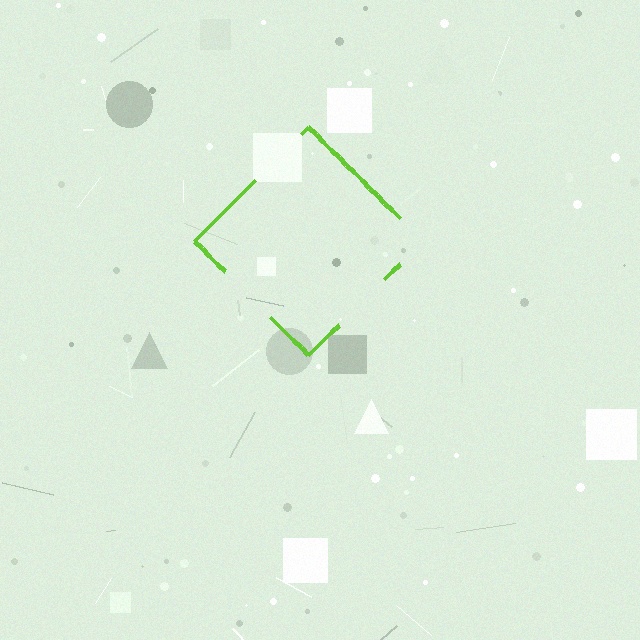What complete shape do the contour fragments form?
The contour fragments form a diamond.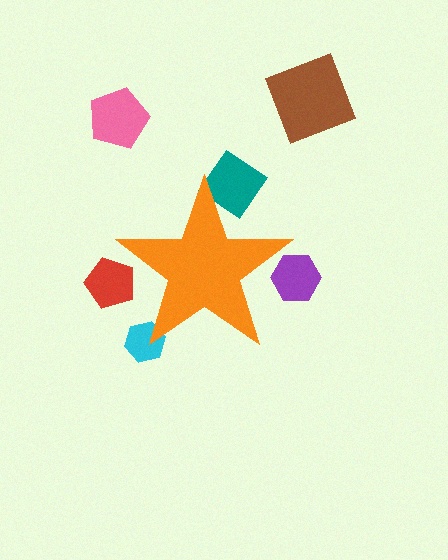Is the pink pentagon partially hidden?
No, the pink pentagon is fully visible.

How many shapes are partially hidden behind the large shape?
4 shapes are partially hidden.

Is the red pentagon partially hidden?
Yes, the red pentagon is partially hidden behind the orange star.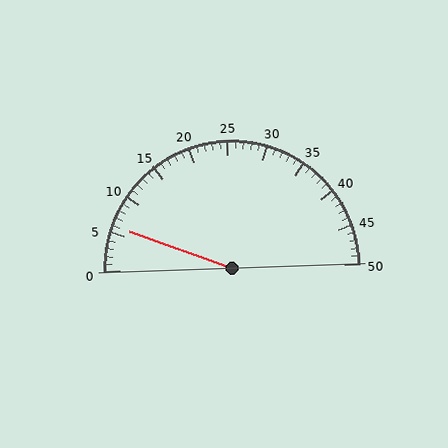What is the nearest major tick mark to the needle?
The nearest major tick mark is 5.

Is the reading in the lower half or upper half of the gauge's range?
The reading is in the lower half of the range (0 to 50).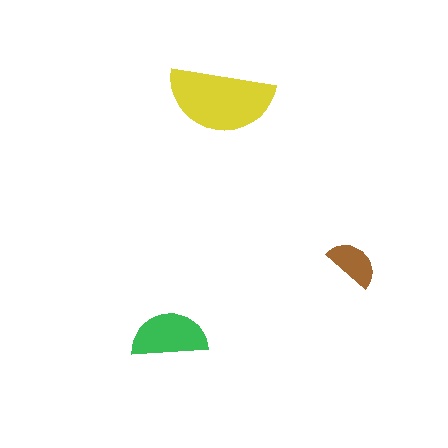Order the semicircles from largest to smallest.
the yellow one, the green one, the brown one.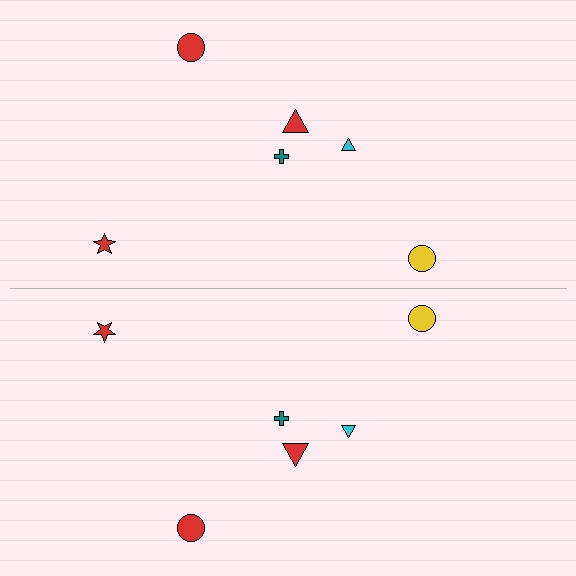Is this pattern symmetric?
Yes, this pattern has bilateral (reflection) symmetry.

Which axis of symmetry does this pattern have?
The pattern has a horizontal axis of symmetry running through the center of the image.